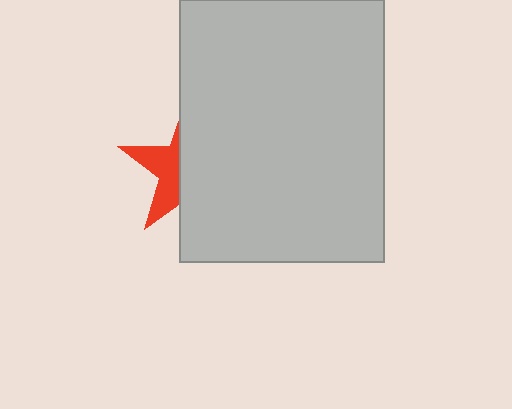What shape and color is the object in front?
The object in front is a light gray rectangle.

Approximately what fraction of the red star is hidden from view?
Roughly 62% of the red star is hidden behind the light gray rectangle.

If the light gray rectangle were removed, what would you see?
You would see the complete red star.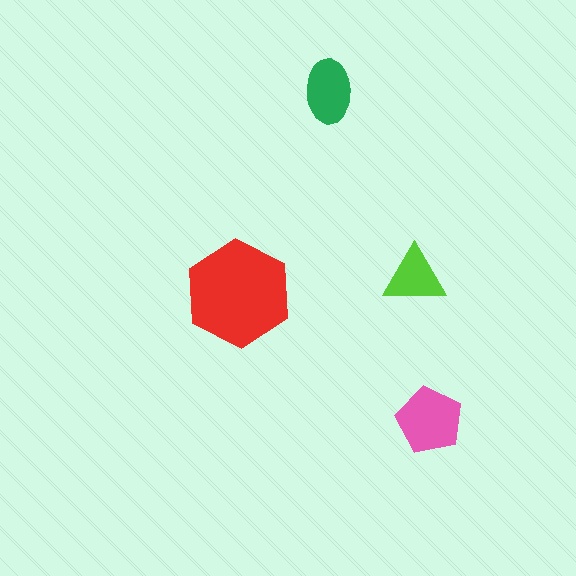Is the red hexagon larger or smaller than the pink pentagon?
Larger.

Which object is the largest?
The red hexagon.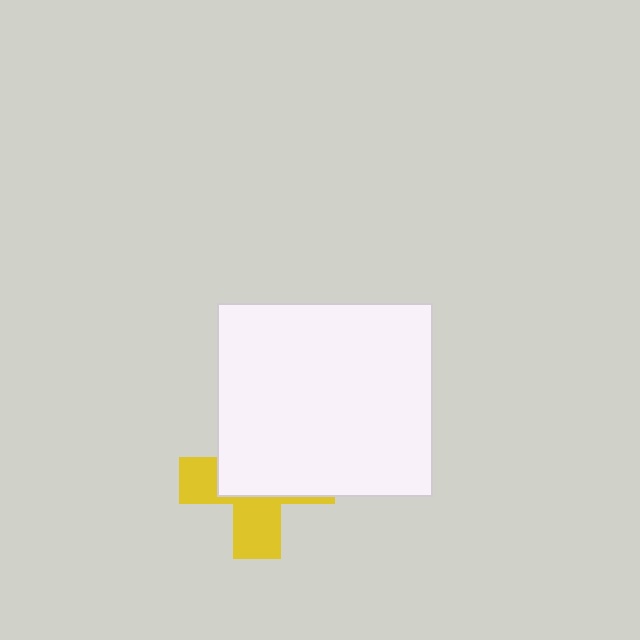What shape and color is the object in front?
The object in front is a white rectangle.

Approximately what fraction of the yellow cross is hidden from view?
Roughly 59% of the yellow cross is hidden behind the white rectangle.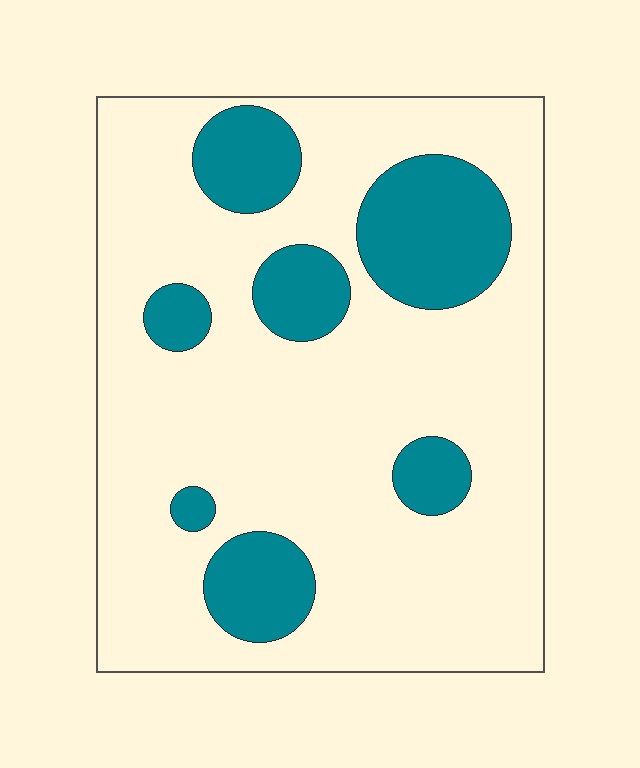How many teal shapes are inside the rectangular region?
7.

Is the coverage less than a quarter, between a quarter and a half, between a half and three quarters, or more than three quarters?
Less than a quarter.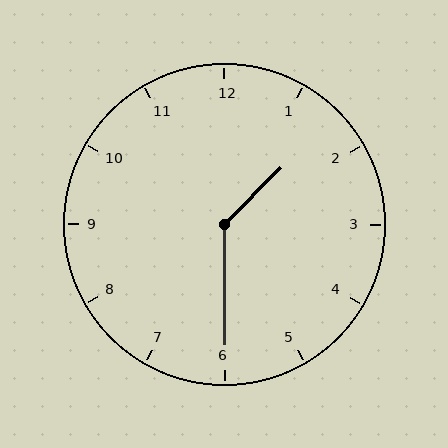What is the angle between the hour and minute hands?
Approximately 135 degrees.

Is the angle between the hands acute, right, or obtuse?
It is obtuse.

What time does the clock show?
1:30.